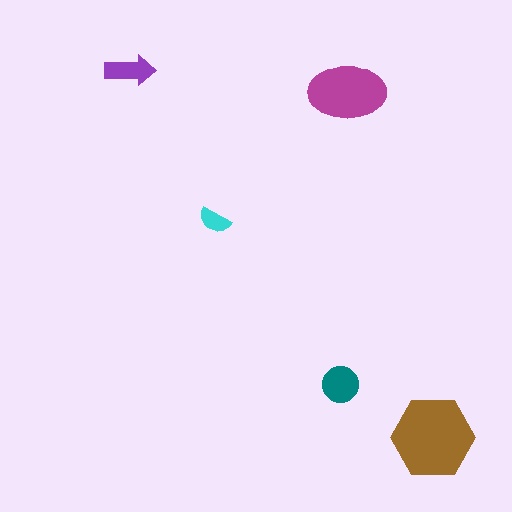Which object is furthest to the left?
The purple arrow is leftmost.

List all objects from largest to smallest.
The brown hexagon, the magenta ellipse, the teal circle, the purple arrow, the cyan semicircle.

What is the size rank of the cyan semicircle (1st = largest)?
5th.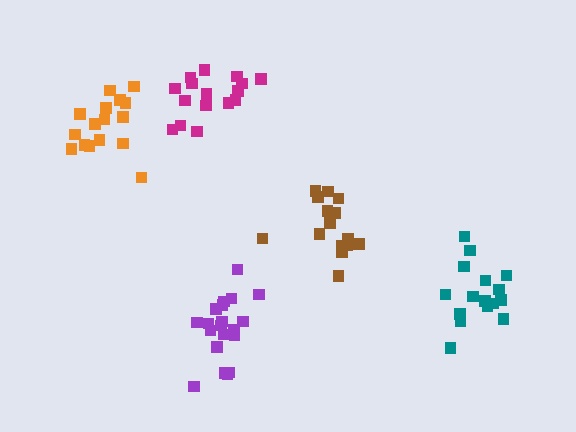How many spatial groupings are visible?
There are 5 spatial groupings.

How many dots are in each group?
Group 1: 16 dots, Group 2: 20 dots, Group 3: 16 dots, Group 4: 16 dots, Group 5: 16 dots (84 total).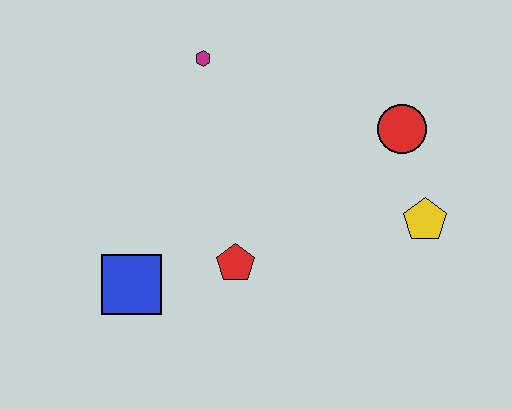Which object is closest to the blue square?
The red pentagon is closest to the blue square.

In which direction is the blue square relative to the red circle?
The blue square is to the left of the red circle.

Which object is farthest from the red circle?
The blue square is farthest from the red circle.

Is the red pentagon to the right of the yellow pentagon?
No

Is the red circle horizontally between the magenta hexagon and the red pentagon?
No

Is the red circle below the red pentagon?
No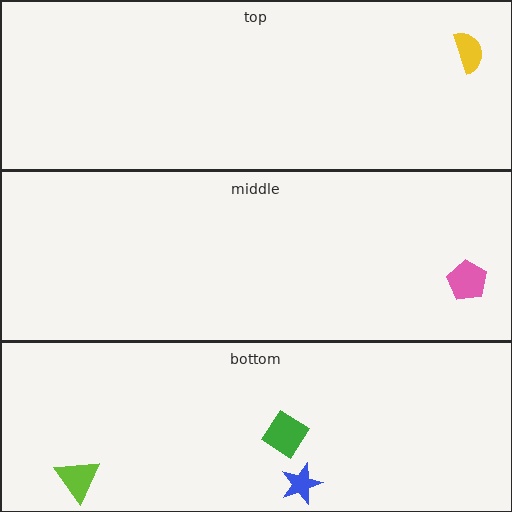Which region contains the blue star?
The bottom region.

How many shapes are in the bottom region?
3.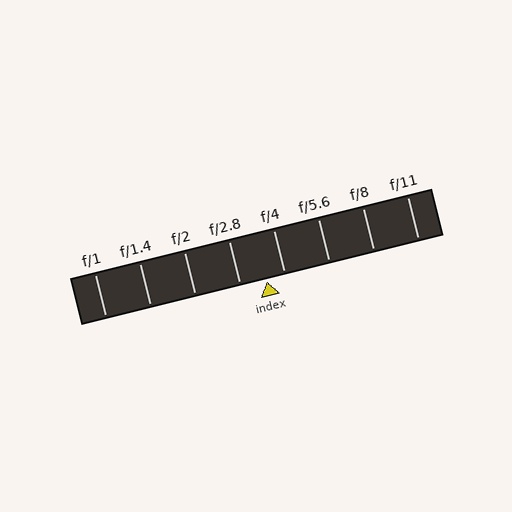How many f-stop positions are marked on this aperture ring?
There are 8 f-stop positions marked.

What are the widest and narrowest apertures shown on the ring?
The widest aperture shown is f/1 and the narrowest is f/11.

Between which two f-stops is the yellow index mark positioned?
The index mark is between f/2.8 and f/4.